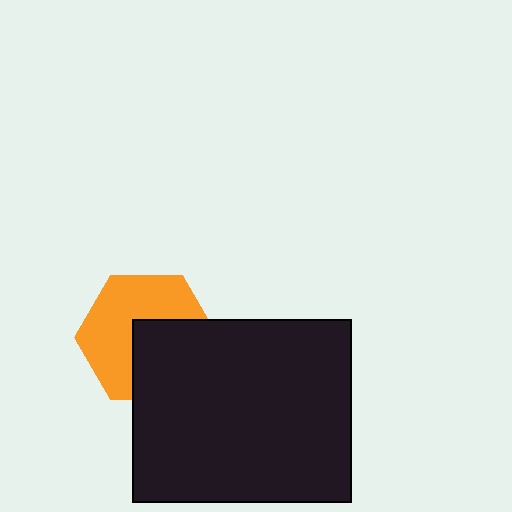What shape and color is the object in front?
The object in front is a black rectangle.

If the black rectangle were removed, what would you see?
You would see the complete orange hexagon.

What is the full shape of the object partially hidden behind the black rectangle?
The partially hidden object is an orange hexagon.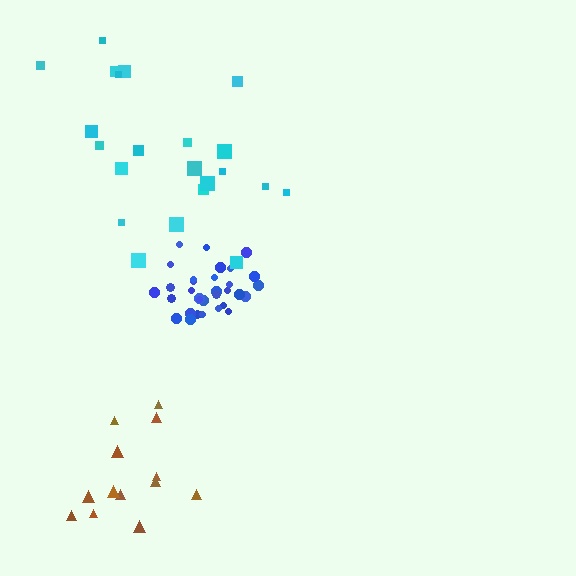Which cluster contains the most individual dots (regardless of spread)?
Blue (32).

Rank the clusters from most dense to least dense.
blue, brown, cyan.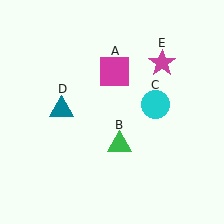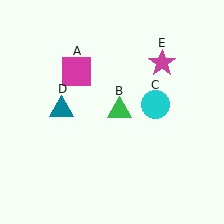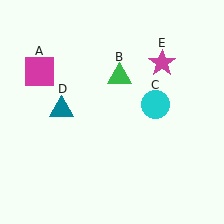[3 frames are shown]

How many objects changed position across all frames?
2 objects changed position: magenta square (object A), green triangle (object B).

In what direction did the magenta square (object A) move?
The magenta square (object A) moved left.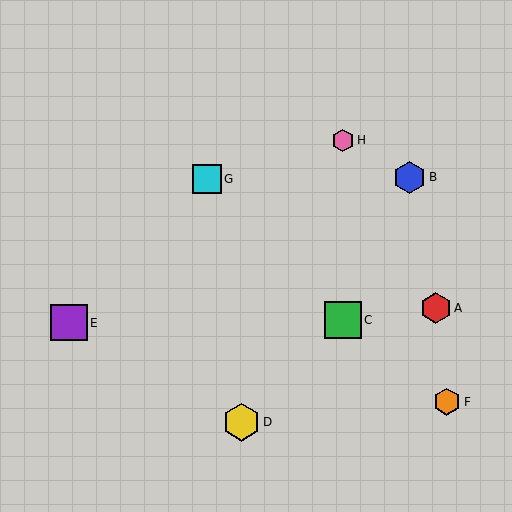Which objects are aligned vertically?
Objects C, H are aligned vertically.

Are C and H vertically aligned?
Yes, both are at x≈343.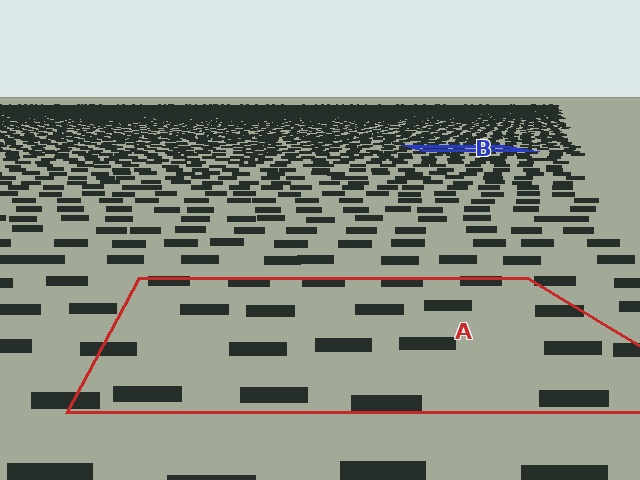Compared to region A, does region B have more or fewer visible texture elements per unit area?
Region B has more texture elements per unit area — they are packed more densely because it is farther away.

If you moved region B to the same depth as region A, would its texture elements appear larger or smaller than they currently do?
They would appear larger. At a closer depth, the same texture elements are projected at a bigger on-screen size.